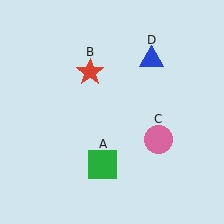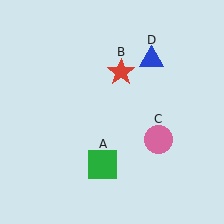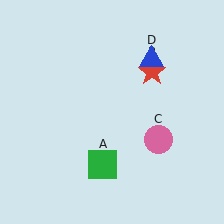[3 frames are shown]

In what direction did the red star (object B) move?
The red star (object B) moved right.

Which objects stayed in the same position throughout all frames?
Green square (object A) and pink circle (object C) and blue triangle (object D) remained stationary.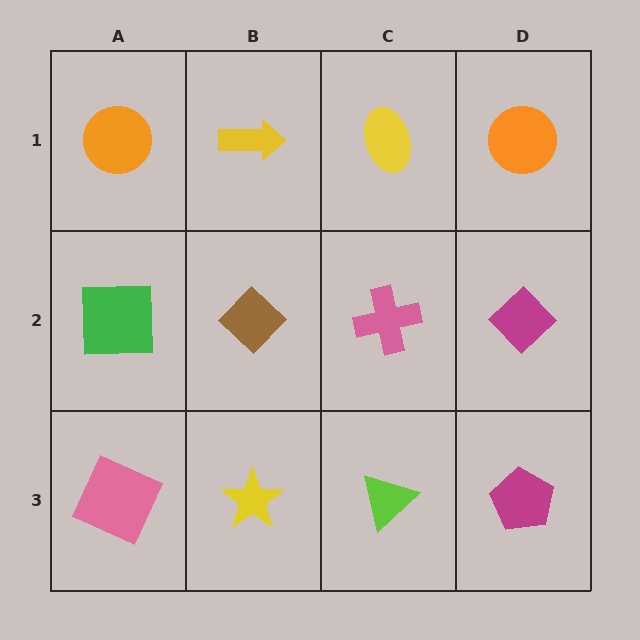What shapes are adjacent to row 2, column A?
An orange circle (row 1, column A), a pink square (row 3, column A), a brown diamond (row 2, column B).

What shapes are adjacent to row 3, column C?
A pink cross (row 2, column C), a yellow star (row 3, column B), a magenta pentagon (row 3, column D).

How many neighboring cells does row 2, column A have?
3.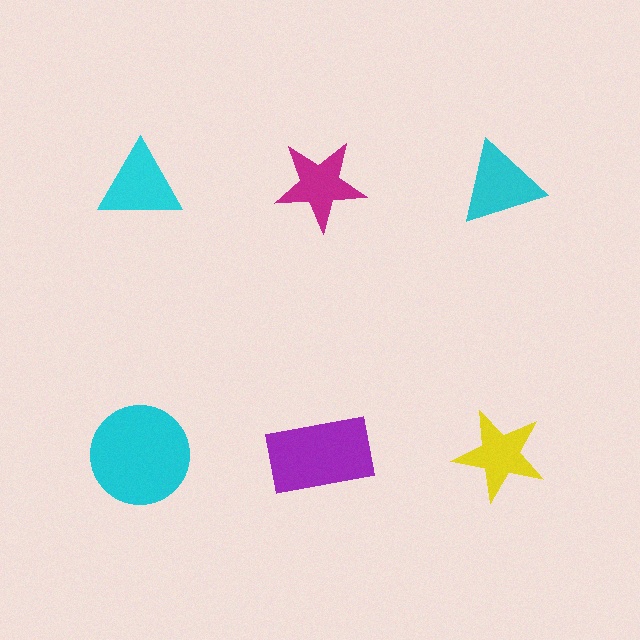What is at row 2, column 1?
A cyan circle.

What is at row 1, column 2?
A magenta star.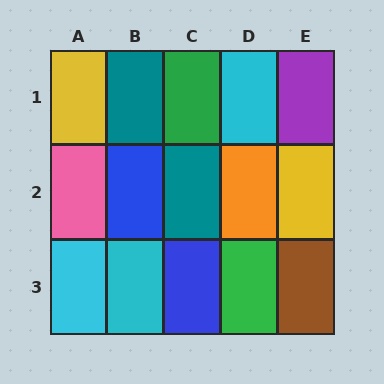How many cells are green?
2 cells are green.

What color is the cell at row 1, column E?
Purple.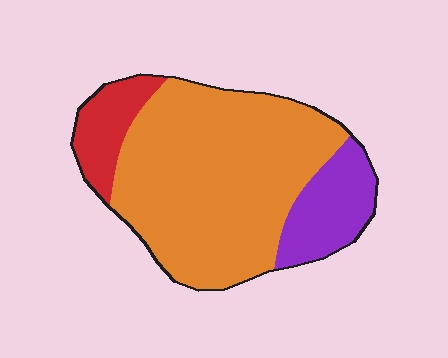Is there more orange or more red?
Orange.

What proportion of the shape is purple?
Purple takes up less than a quarter of the shape.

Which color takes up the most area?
Orange, at roughly 70%.